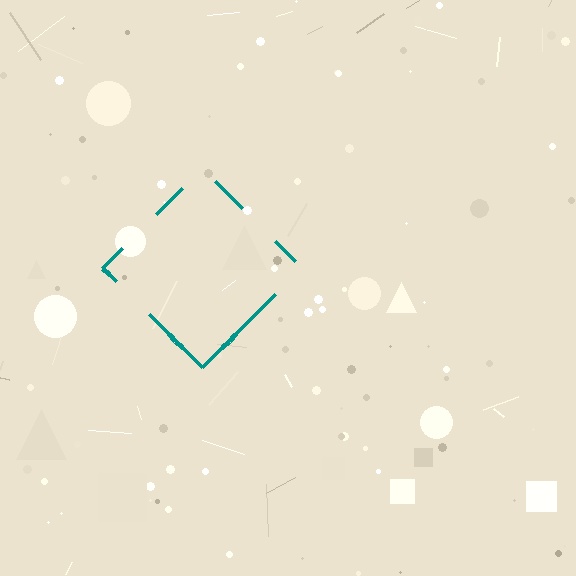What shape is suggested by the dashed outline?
The dashed outline suggests a diamond.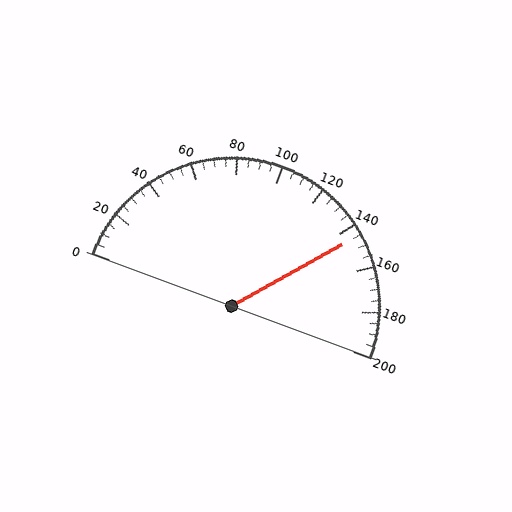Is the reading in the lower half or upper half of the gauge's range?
The reading is in the upper half of the range (0 to 200).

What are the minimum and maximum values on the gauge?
The gauge ranges from 0 to 200.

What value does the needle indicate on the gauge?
The needle indicates approximately 145.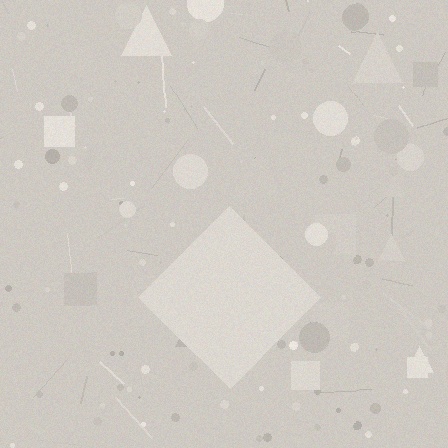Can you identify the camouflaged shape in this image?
The camouflaged shape is a diamond.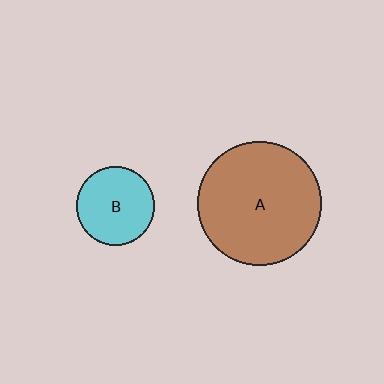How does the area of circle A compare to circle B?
Approximately 2.5 times.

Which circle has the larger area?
Circle A (brown).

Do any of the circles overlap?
No, none of the circles overlap.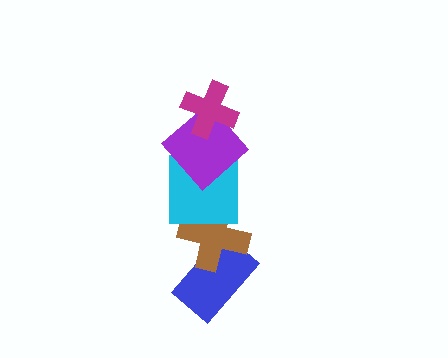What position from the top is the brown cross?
The brown cross is 4th from the top.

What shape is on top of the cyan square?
The purple diamond is on top of the cyan square.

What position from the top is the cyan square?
The cyan square is 3rd from the top.